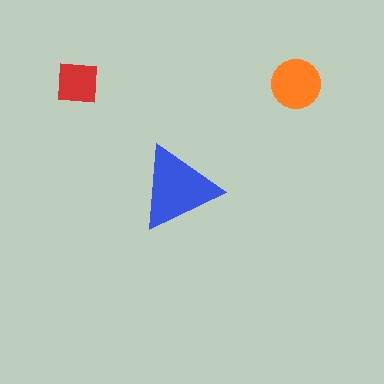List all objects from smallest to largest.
The red square, the orange circle, the blue triangle.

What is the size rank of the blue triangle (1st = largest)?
1st.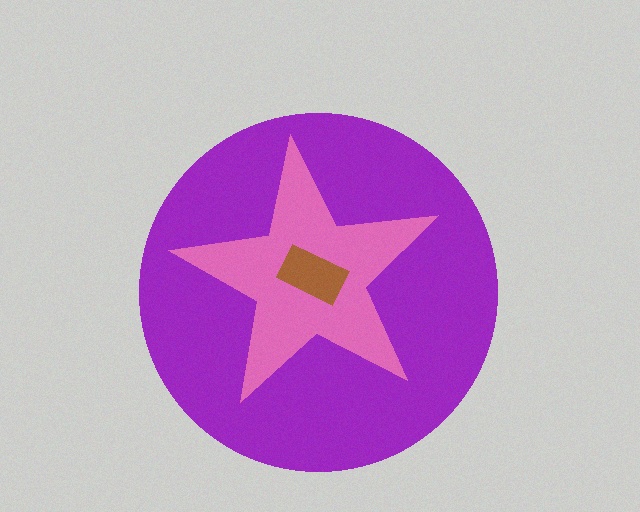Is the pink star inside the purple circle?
Yes.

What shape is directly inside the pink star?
The brown rectangle.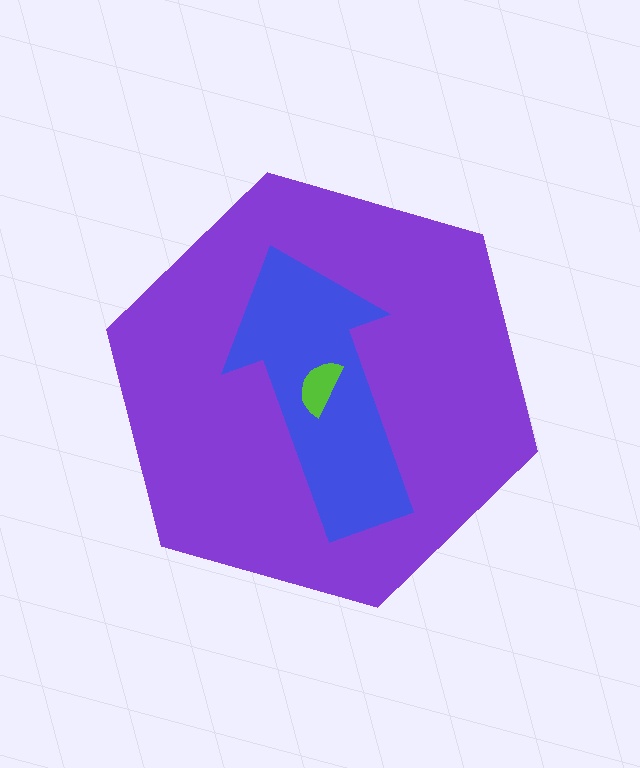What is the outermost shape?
The purple hexagon.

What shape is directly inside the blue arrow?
The lime semicircle.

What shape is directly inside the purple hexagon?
The blue arrow.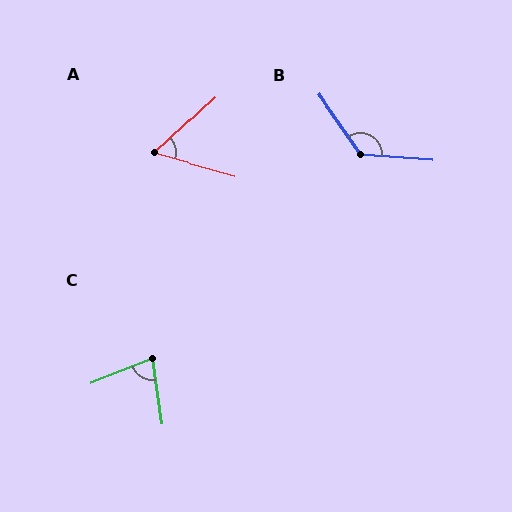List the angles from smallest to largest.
A (58°), C (76°), B (130°).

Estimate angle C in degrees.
Approximately 76 degrees.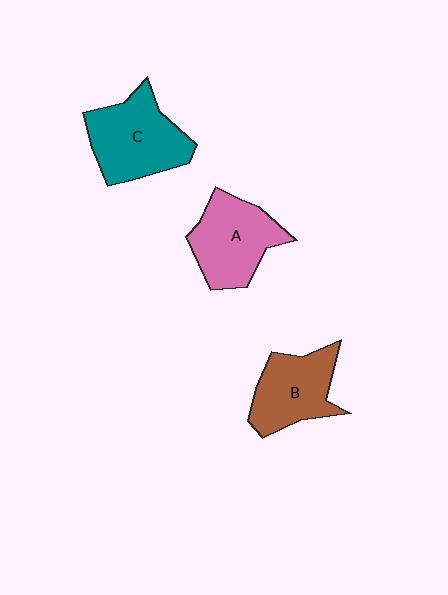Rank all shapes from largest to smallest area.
From largest to smallest: C (teal), A (pink), B (brown).